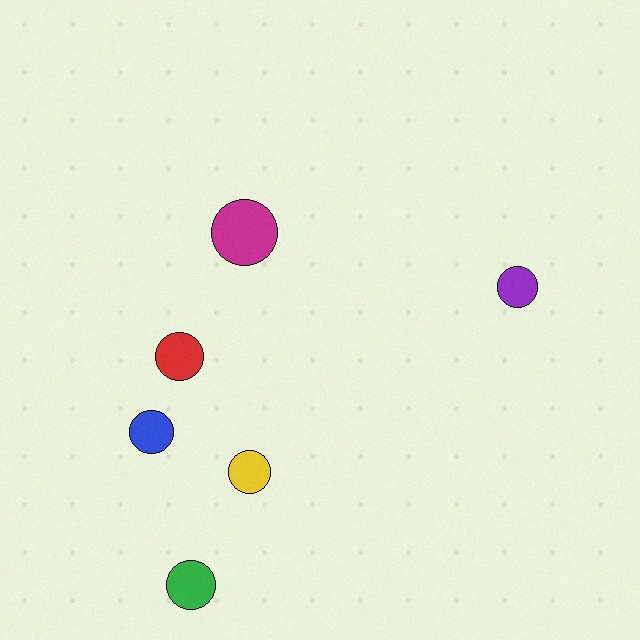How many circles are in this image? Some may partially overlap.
There are 6 circles.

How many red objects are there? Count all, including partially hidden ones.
There is 1 red object.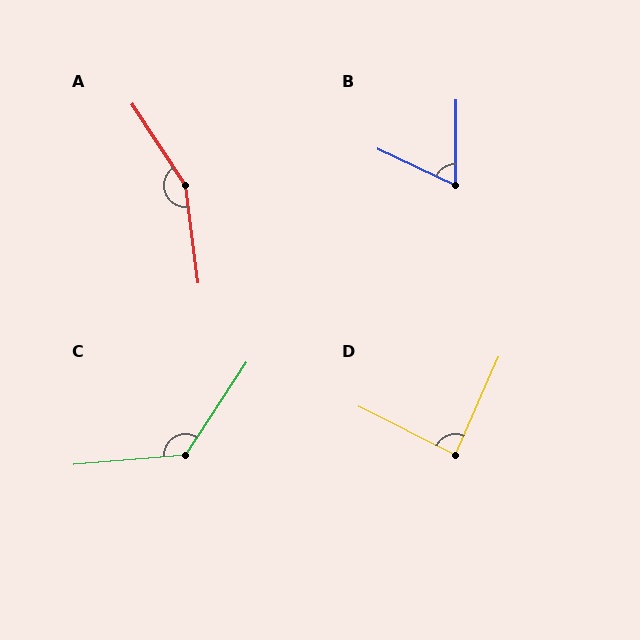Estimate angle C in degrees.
Approximately 128 degrees.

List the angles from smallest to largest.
B (65°), D (87°), C (128°), A (154°).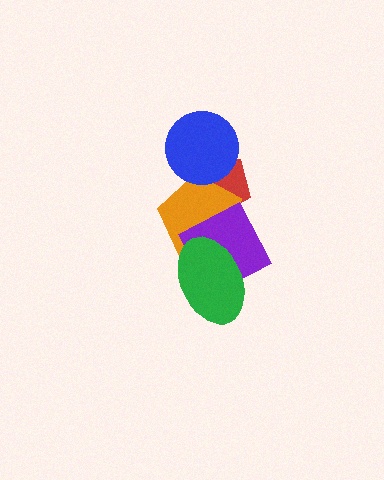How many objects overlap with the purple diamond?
3 objects overlap with the purple diamond.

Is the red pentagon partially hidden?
Yes, it is partially covered by another shape.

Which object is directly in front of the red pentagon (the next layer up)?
The orange pentagon is directly in front of the red pentagon.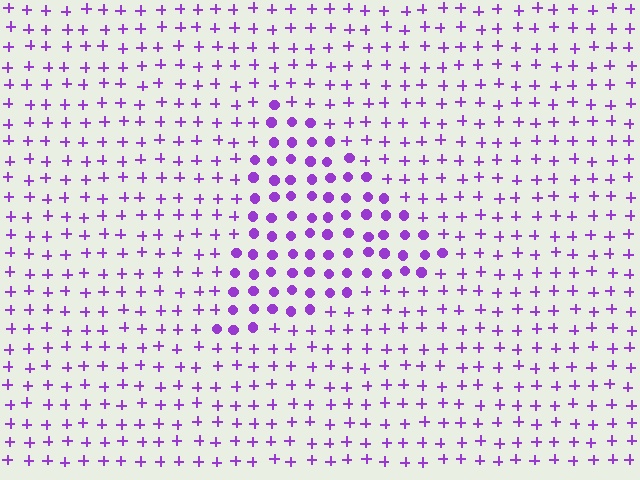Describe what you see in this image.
The image is filled with small purple elements arranged in a uniform grid. A triangle-shaped region contains circles, while the surrounding area contains plus signs. The boundary is defined purely by the change in element shape.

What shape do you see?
I see a triangle.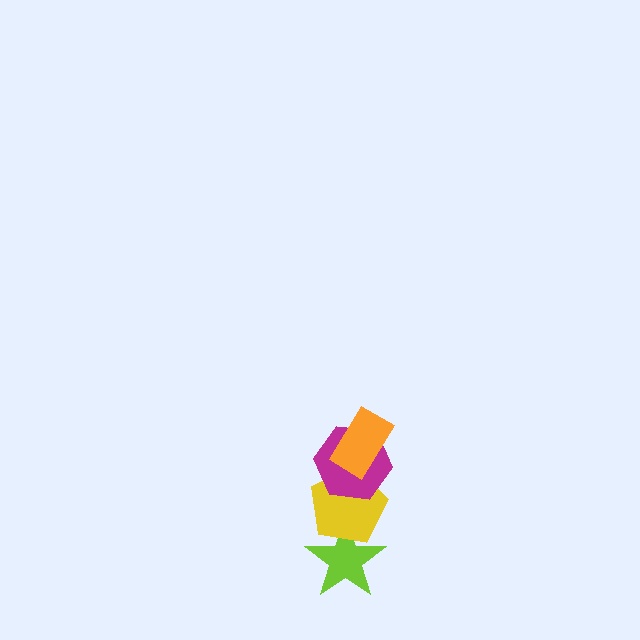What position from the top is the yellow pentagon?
The yellow pentagon is 3rd from the top.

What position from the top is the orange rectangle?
The orange rectangle is 1st from the top.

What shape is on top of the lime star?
The yellow pentagon is on top of the lime star.